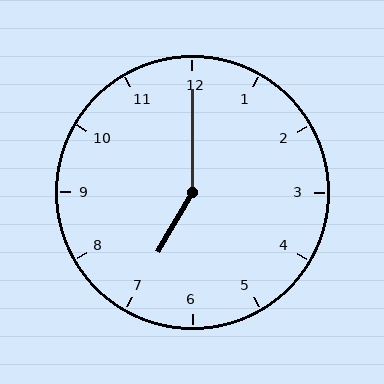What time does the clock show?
7:00.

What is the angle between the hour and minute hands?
Approximately 150 degrees.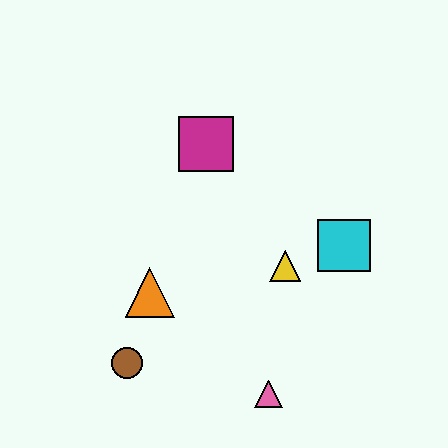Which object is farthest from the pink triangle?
The magenta square is farthest from the pink triangle.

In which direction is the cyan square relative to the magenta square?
The cyan square is to the right of the magenta square.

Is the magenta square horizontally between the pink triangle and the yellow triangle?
No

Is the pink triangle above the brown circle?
No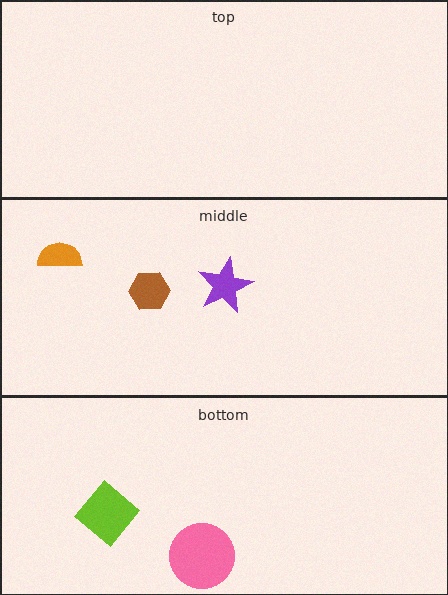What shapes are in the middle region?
The brown hexagon, the purple star, the orange semicircle.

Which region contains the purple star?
The middle region.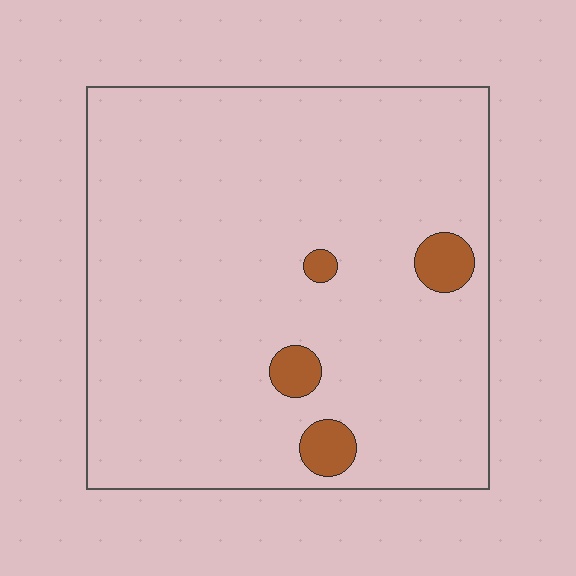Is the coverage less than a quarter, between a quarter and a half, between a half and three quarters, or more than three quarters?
Less than a quarter.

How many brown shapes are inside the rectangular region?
4.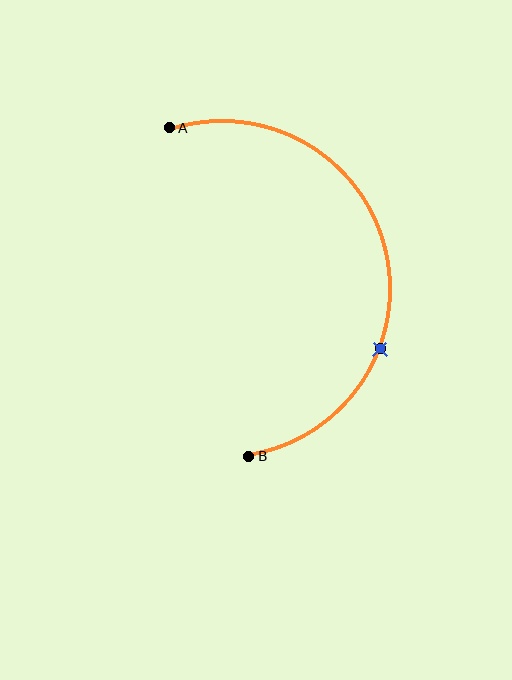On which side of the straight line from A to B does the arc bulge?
The arc bulges to the right of the straight line connecting A and B.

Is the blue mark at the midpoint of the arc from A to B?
No. The blue mark lies on the arc but is closer to endpoint B. The arc midpoint would be at the point on the curve equidistant along the arc from both A and B.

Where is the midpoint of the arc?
The arc midpoint is the point on the curve farthest from the straight line joining A and B. It sits to the right of that line.